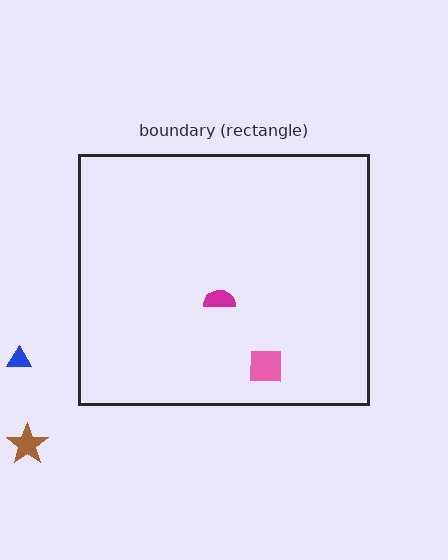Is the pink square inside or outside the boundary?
Inside.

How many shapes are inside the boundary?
2 inside, 2 outside.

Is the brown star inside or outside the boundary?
Outside.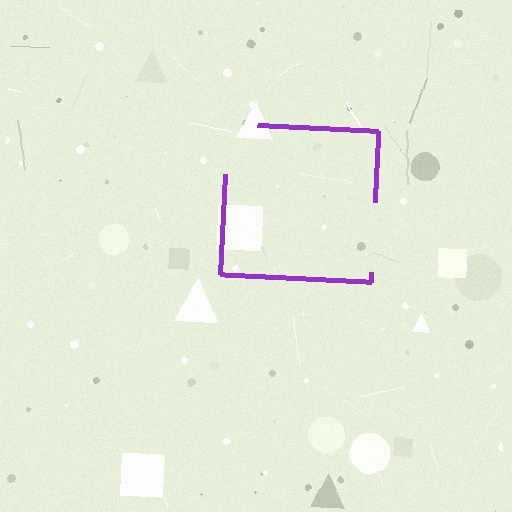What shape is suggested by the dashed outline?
The dashed outline suggests a square.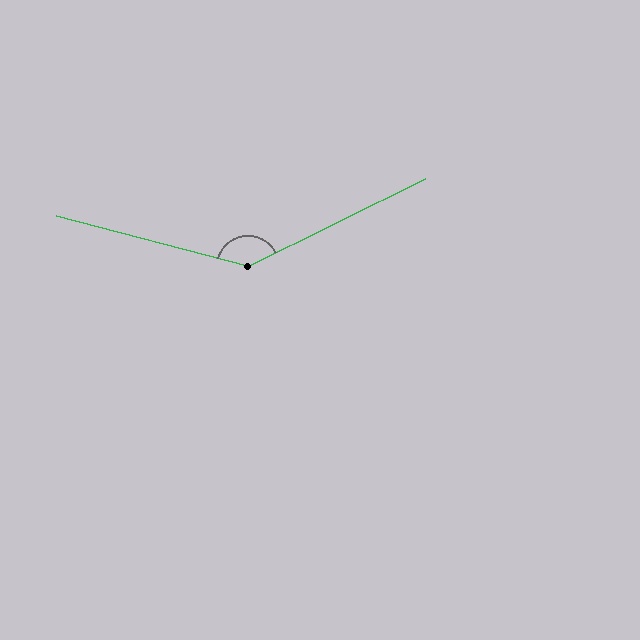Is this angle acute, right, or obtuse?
It is obtuse.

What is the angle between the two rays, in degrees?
Approximately 139 degrees.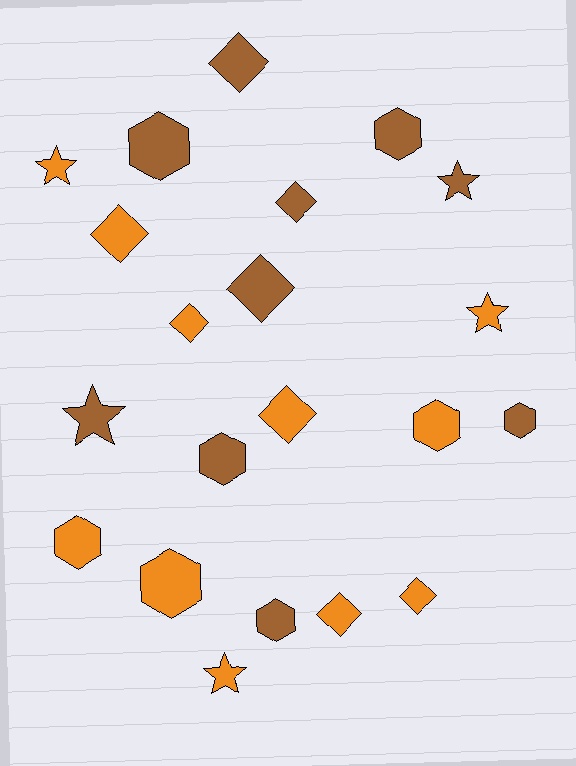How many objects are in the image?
There are 21 objects.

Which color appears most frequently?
Orange, with 11 objects.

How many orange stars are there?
There are 3 orange stars.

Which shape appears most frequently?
Hexagon, with 8 objects.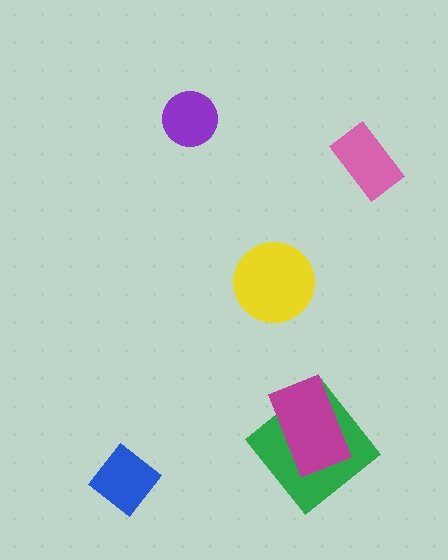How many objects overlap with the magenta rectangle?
1 object overlaps with the magenta rectangle.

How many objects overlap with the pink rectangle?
0 objects overlap with the pink rectangle.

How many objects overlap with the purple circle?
0 objects overlap with the purple circle.